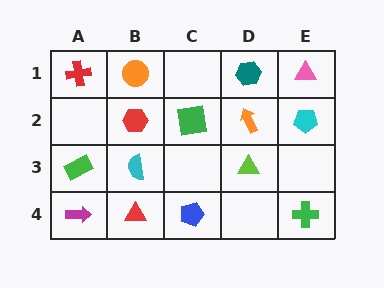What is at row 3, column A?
A green rectangle.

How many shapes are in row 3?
3 shapes.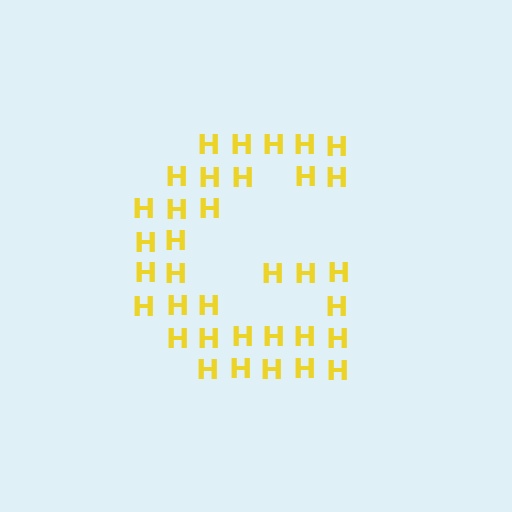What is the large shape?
The large shape is the letter G.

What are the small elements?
The small elements are letter H's.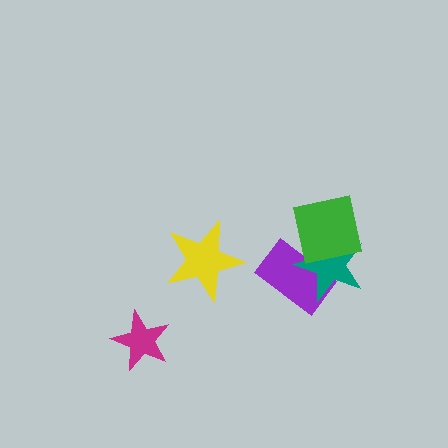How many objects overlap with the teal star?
2 objects overlap with the teal star.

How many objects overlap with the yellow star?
0 objects overlap with the yellow star.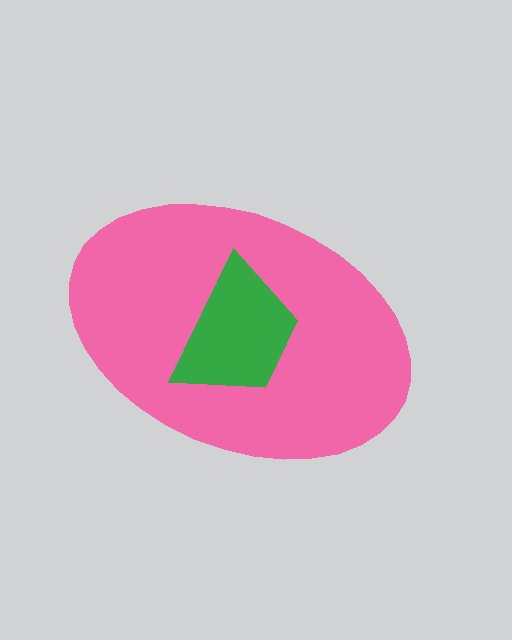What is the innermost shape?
The green trapezoid.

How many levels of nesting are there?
2.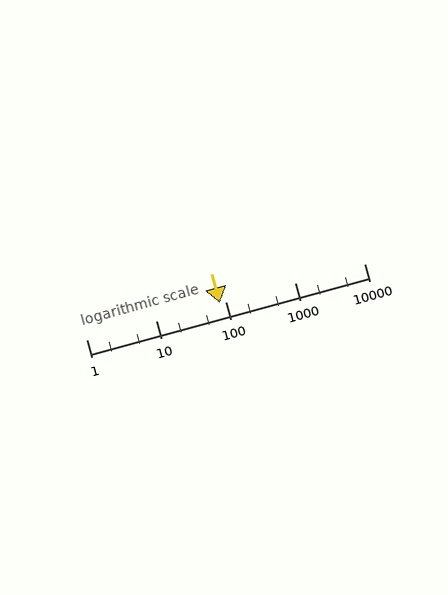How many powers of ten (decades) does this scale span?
The scale spans 4 decades, from 1 to 10000.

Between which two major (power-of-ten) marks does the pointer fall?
The pointer is between 10 and 100.